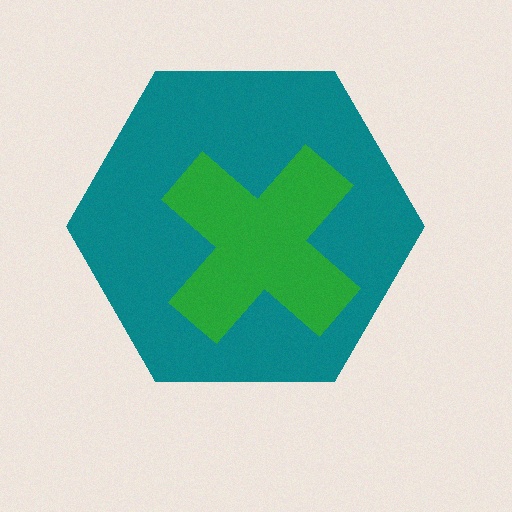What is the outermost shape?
The teal hexagon.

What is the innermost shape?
The green cross.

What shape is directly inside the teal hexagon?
The green cross.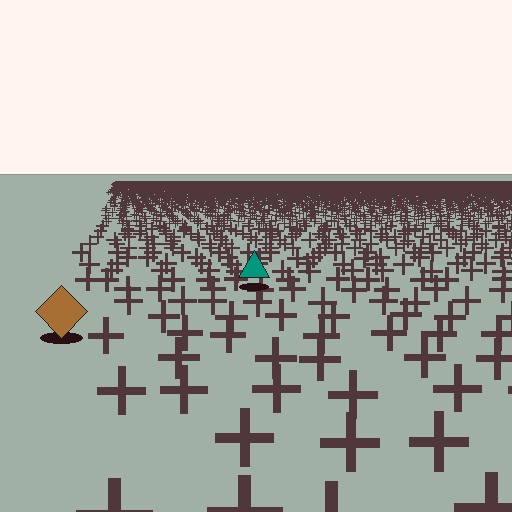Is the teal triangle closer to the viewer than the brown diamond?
No. The brown diamond is closer — you can tell from the texture gradient: the ground texture is coarser near it.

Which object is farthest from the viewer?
The teal triangle is farthest from the viewer. It appears smaller and the ground texture around it is denser.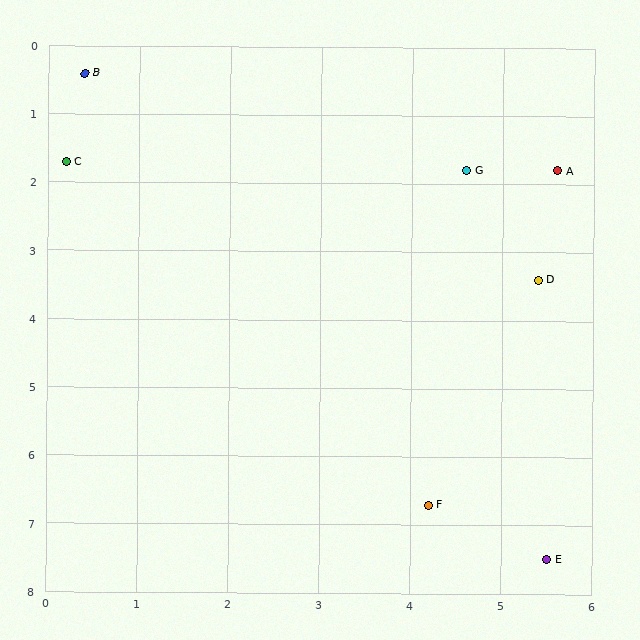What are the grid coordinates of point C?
Point C is at approximately (0.2, 1.7).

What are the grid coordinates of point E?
Point E is at approximately (5.5, 7.5).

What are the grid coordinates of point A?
Point A is at approximately (5.6, 1.8).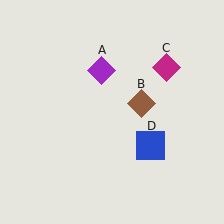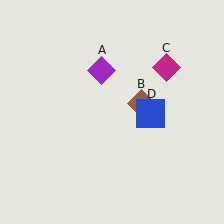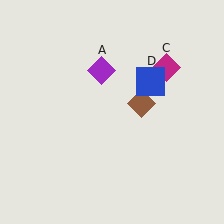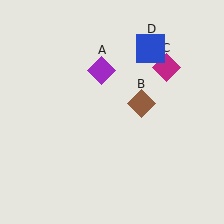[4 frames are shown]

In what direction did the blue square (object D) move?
The blue square (object D) moved up.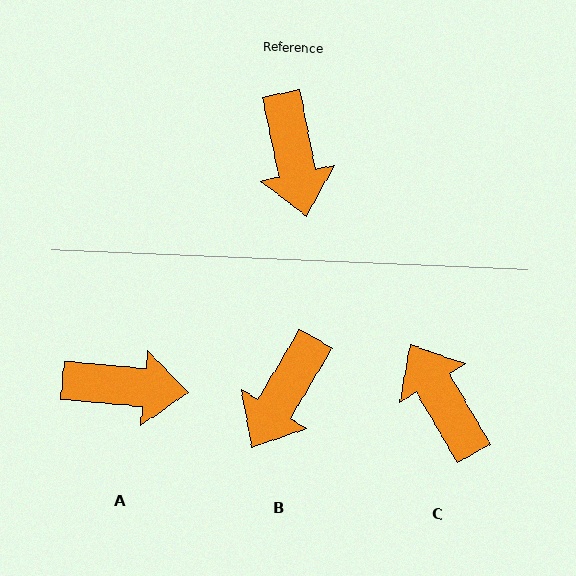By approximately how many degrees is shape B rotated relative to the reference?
Approximately 42 degrees clockwise.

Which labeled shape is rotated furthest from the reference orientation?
C, about 162 degrees away.